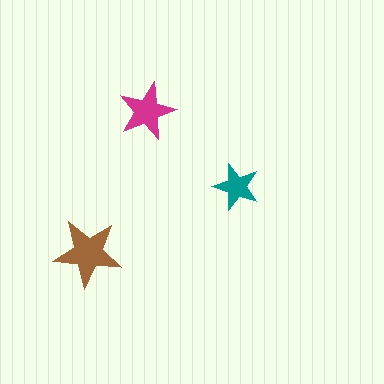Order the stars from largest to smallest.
the brown one, the magenta one, the teal one.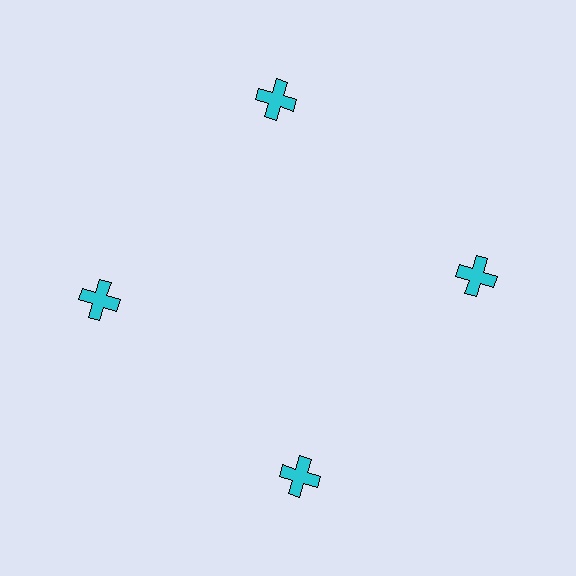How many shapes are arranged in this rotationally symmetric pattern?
There are 4 shapes, arranged in 4 groups of 1.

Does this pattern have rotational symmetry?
Yes, this pattern has 4-fold rotational symmetry. It looks the same after rotating 90 degrees around the center.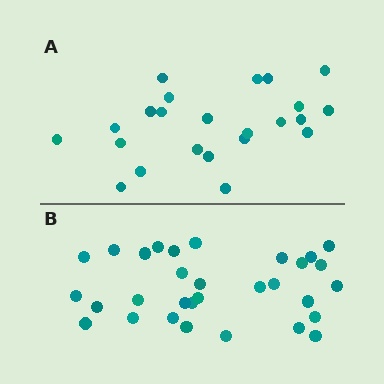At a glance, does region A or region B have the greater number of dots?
Region B (the bottom region) has more dots.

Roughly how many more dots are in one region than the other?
Region B has roughly 8 or so more dots than region A.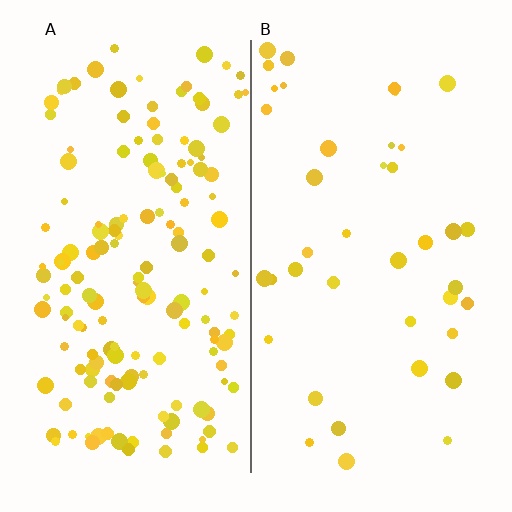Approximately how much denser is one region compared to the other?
Approximately 3.8× — region A over region B.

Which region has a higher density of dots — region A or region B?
A (the left).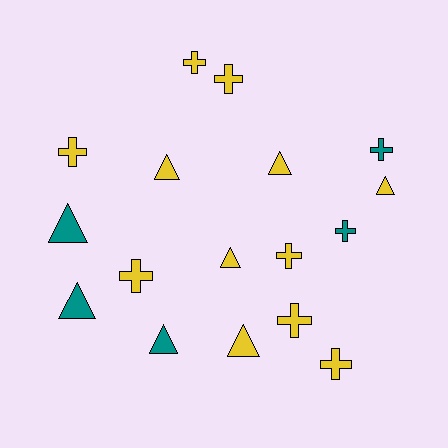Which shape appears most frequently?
Cross, with 9 objects.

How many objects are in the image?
There are 17 objects.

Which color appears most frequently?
Yellow, with 12 objects.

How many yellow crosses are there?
There are 7 yellow crosses.